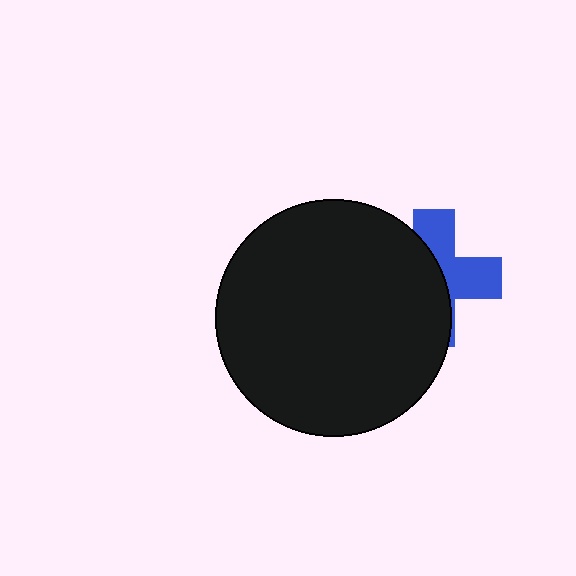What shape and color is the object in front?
The object in front is a black circle.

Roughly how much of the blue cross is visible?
A small part of it is visible (roughly 44%).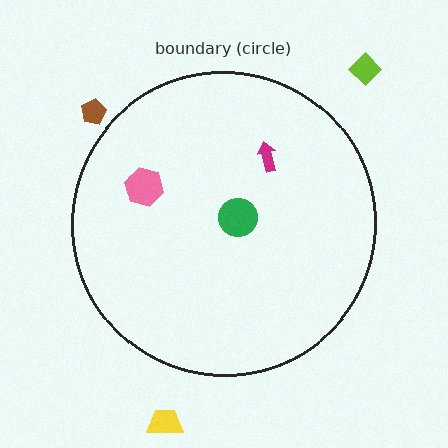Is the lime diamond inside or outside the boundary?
Outside.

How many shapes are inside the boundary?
3 inside, 3 outside.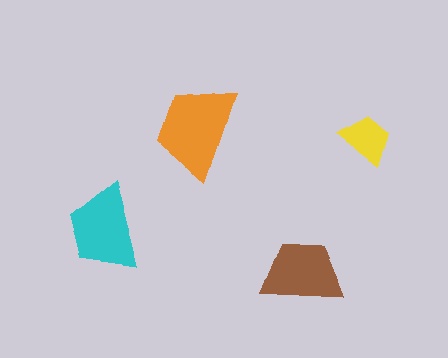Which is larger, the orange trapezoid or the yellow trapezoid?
The orange one.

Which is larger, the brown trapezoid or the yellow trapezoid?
The brown one.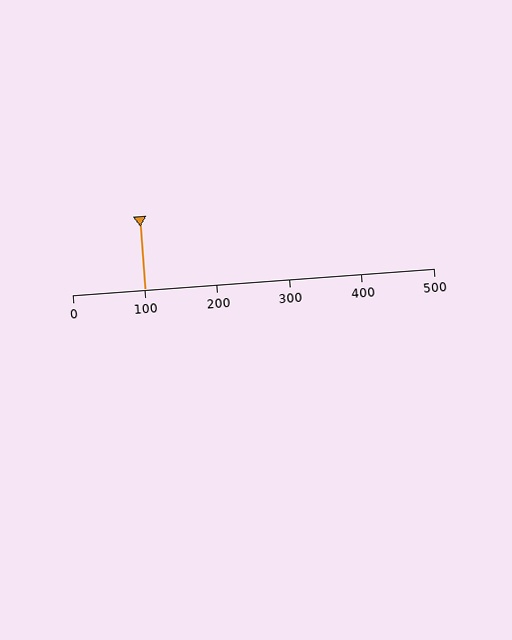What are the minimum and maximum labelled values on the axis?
The axis runs from 0 to 500.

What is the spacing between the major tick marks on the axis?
The major ticks are spaced 100 apart.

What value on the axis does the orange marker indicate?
The marker indicates approximately 100.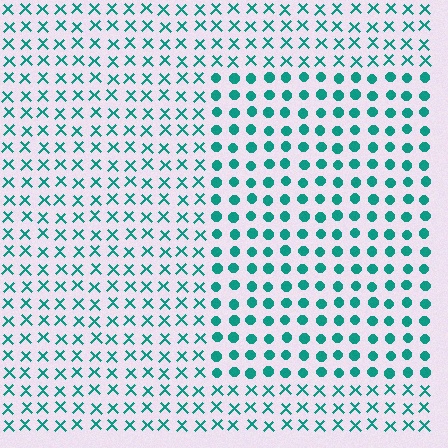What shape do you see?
I see a rectangle.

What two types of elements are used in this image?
The image uses circles inside the rectangle region and X marks outside it.